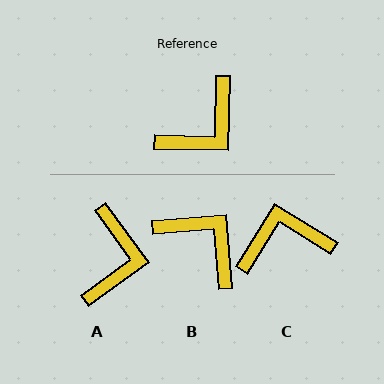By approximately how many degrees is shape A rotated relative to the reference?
Approximately 37 degrees counter-clockwise.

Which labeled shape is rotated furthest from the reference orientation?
C, about 149 degrees away.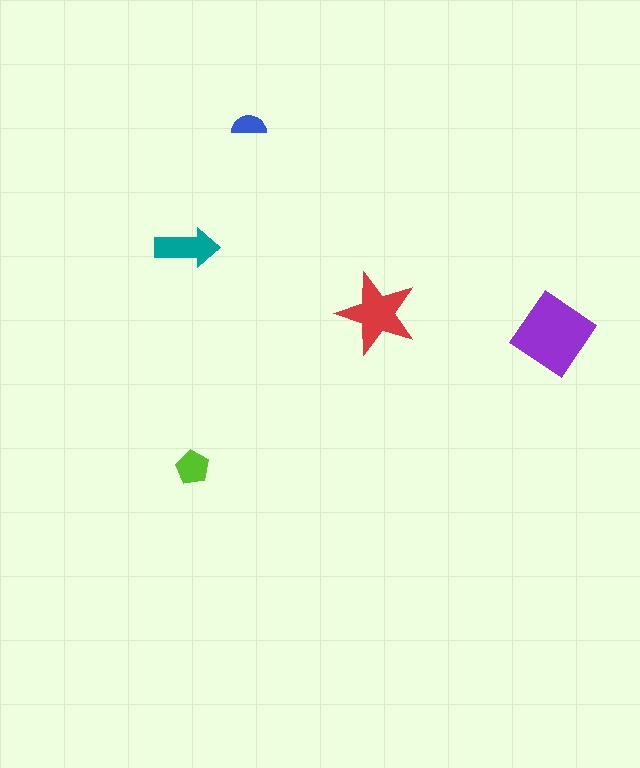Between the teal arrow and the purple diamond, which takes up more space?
The purple diamond.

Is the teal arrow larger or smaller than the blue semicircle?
Larger.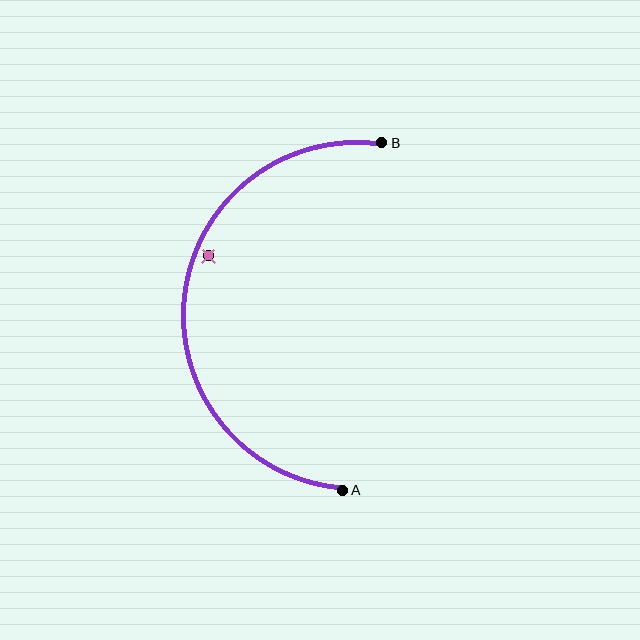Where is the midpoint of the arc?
The arc midpoint is the point on the curve farthest from the straight line joining A and B. It sits to the left of that line.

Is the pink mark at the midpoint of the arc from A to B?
No — the pink mark does not lie on the arc at all. It sits slightly inside the curve.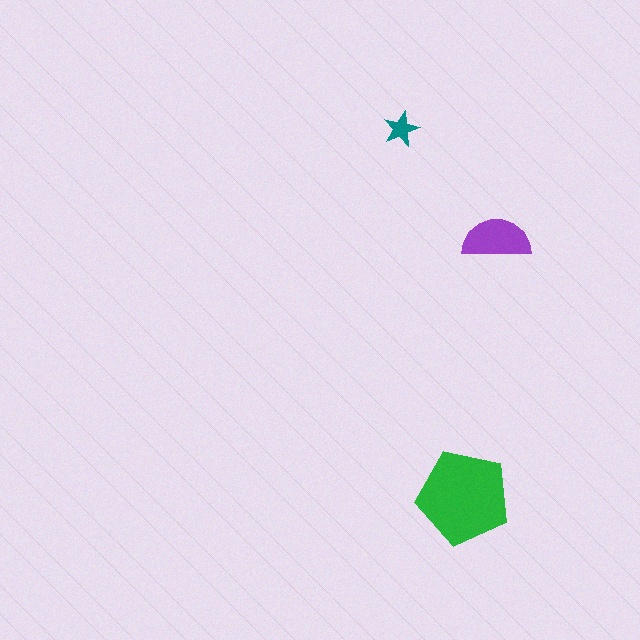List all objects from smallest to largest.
The teal star, the purple semicircle, the green pentagon.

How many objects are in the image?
There are 3 objects in the image.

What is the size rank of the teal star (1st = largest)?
3rd.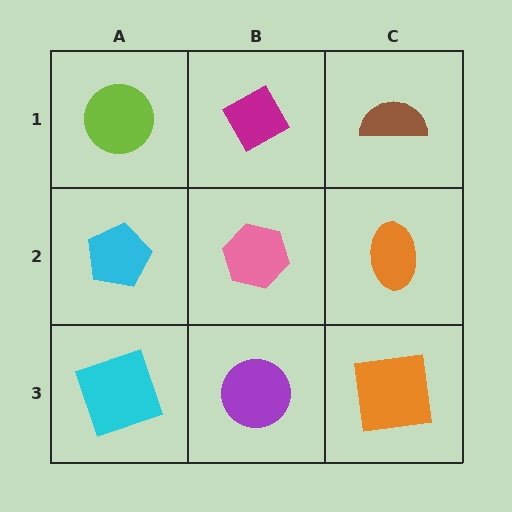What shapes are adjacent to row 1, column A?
A cyan pentagon (row 2, column A), a magenta diamond (row 1, column B).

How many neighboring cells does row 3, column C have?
2.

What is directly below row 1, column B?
A pink hexagon.